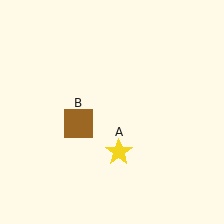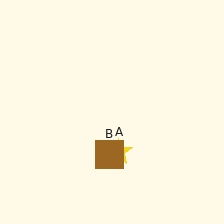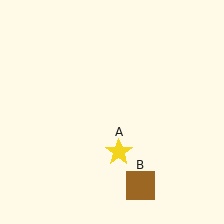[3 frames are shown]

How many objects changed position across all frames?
1 object changed position: brown square (object B).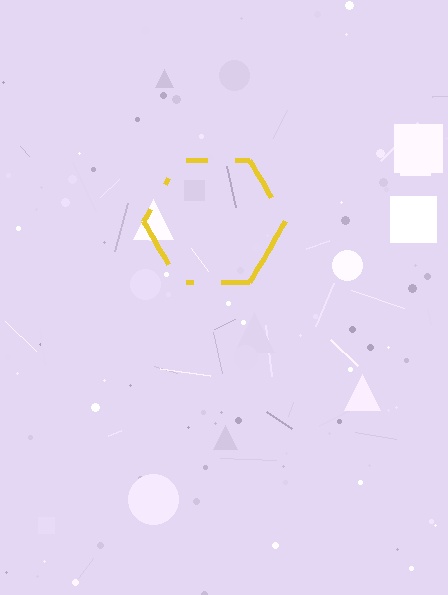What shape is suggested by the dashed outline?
The dashed outline suggests a hexagon.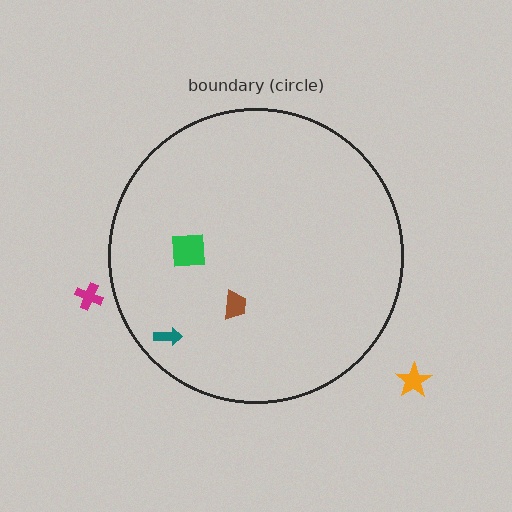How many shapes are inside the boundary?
3 inside, 2 outside.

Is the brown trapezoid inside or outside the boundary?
Inside.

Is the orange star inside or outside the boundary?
Outside.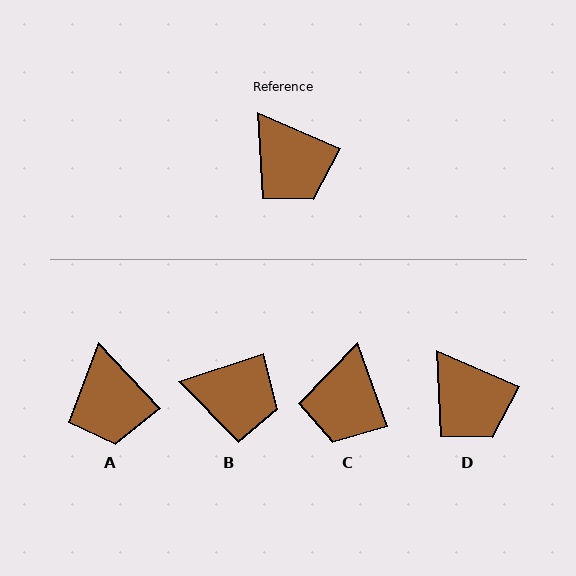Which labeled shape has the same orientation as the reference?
D.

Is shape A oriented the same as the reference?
No, it is off by about 23 degrees.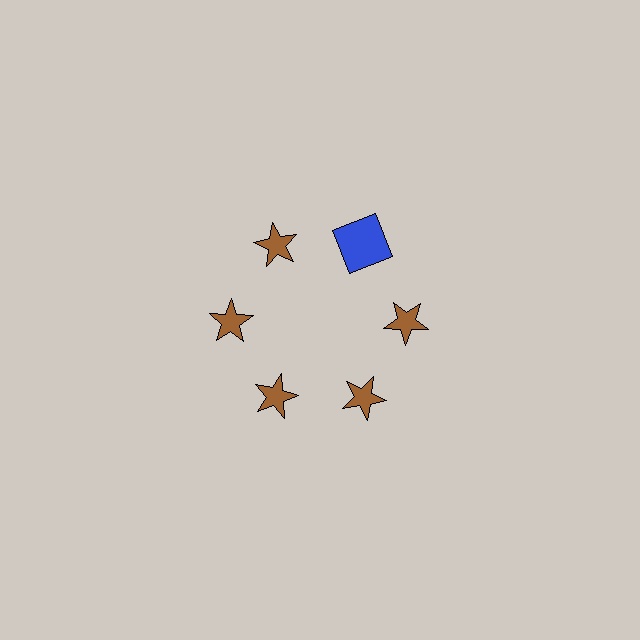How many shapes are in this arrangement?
There are 6 shapes arranged in a ring pattern.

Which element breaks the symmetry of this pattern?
The blue square at roughly the 1 o'clock position breaks the symmetry. All other shapes are brown stars.